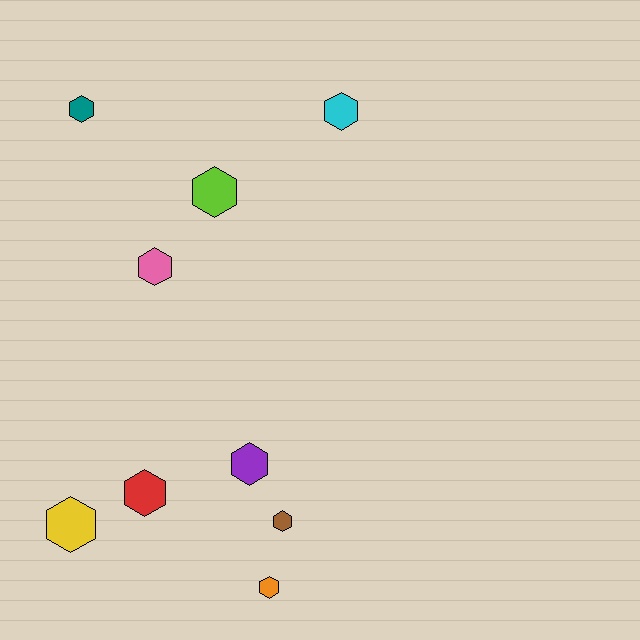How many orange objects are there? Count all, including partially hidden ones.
There is 1 orange object.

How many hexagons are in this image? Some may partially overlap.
There are 9 hexagons.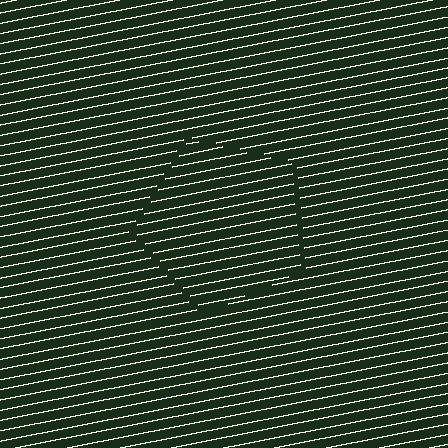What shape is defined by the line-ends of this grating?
An illusory pentagon. The interior of the shape contains the same grating, shifted by half a period — the contour is defined by the phase discontinuity where line-ends from the inner and outer gratings abut.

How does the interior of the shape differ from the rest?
The interior of the shape contains the same grating, shifted by half a period — the contour is defined by the phase discontinuity where line-ends from the inner and outer gratings abut.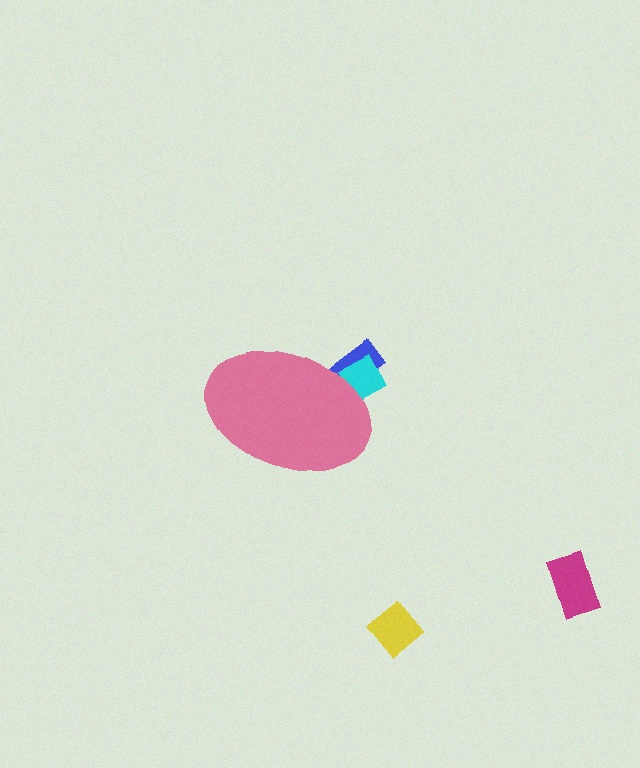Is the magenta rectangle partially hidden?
No, the magenta rectangle is fully visible.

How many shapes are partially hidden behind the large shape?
2 shapes are partially hidden.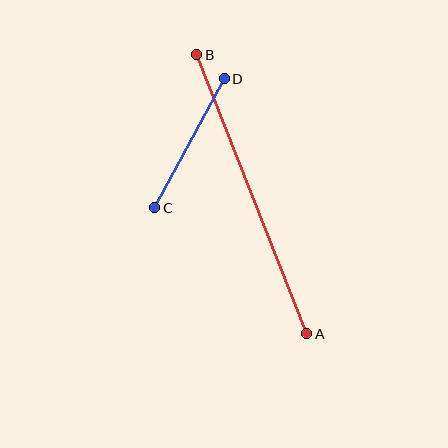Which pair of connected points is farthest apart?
Points A and B are farthest apart.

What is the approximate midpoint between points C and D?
The midpoint is at approximately (190, 143) pixels.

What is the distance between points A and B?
The distance is approximately 300 pixels.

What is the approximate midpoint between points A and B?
The midpoint is at approximately (252, 194) pixels.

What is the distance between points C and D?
The distance is approximately 146 pixels.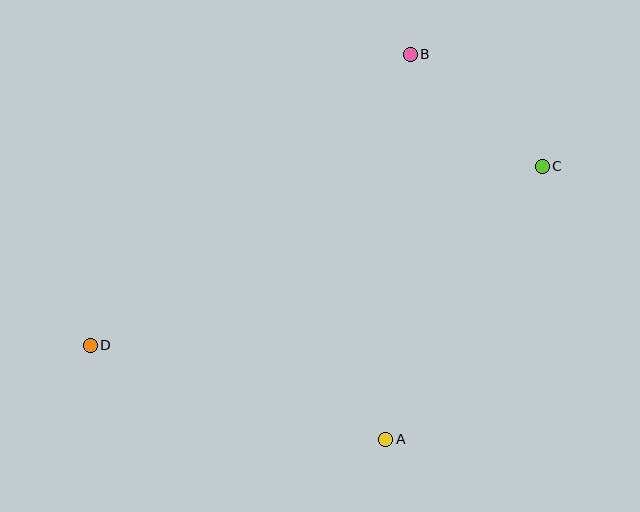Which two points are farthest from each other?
Points C and D are farthest from each other.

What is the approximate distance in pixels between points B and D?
The distance between B and D is approximately 432 pixels.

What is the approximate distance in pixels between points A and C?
The distance between A and C is approximately 315 pixels.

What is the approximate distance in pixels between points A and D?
The distance between A and D is approximately 310 pixels.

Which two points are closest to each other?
Points B and C are closest to each other.